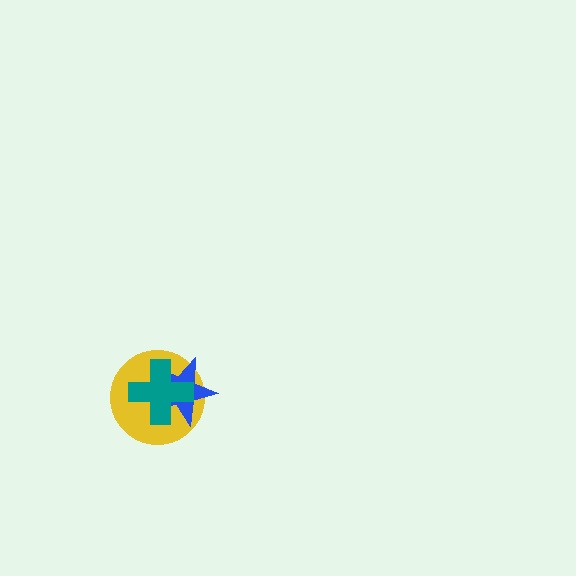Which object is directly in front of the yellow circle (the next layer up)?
The blue star is directly in front of the yellow circle.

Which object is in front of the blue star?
The teal cross is in front of the blue star.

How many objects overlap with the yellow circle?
2 objects overlap with the yellow circle.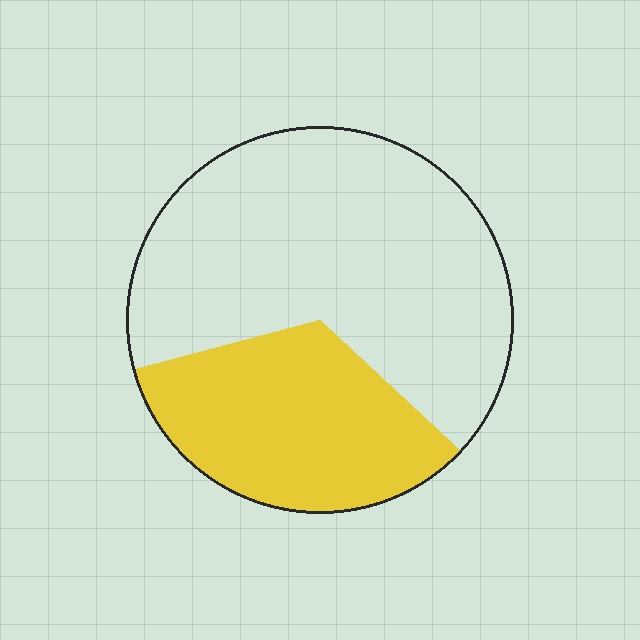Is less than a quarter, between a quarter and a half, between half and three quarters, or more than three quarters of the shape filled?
Between a quarter and a half.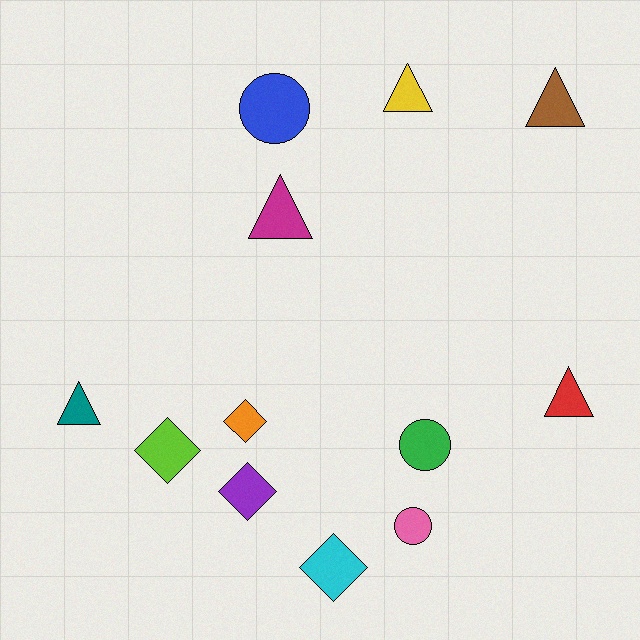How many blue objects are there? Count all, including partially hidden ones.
There is 1 blue object.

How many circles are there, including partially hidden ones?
There are 3 circles.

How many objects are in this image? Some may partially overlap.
There are 12 objects.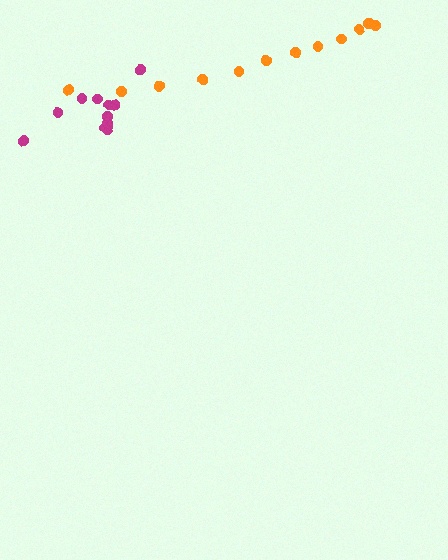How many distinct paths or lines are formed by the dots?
There are 2 distinct paths.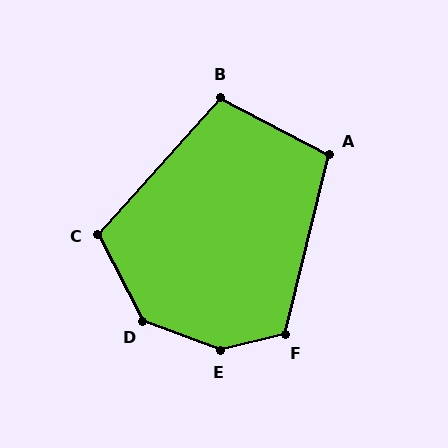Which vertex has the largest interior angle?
E, at approximately 146 degrees.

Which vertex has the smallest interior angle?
A, at approximately 104 degrees.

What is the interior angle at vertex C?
Approximately 111 degrees (obtuse).